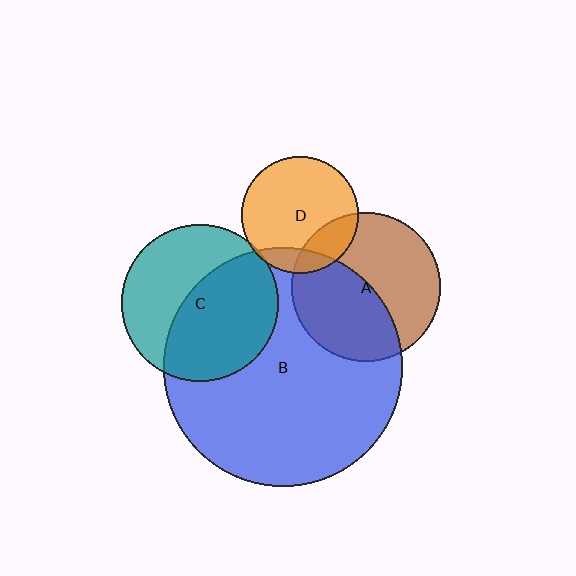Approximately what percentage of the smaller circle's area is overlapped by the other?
Approximately 55%.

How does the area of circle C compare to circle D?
Approximately 1.8 times.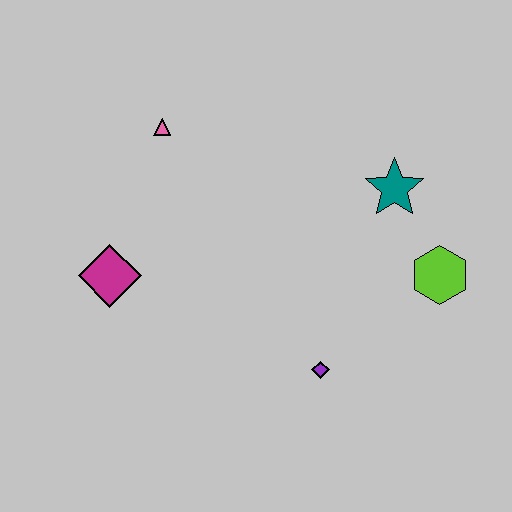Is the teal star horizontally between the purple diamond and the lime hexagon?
Yes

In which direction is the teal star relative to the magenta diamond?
The teal star is to the right of the magenta diamond.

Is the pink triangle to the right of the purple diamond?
No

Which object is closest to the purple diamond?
The lime hexagon is closest to the purple diamond.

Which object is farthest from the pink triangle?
The lime hexagon is farthest from the pink triangle.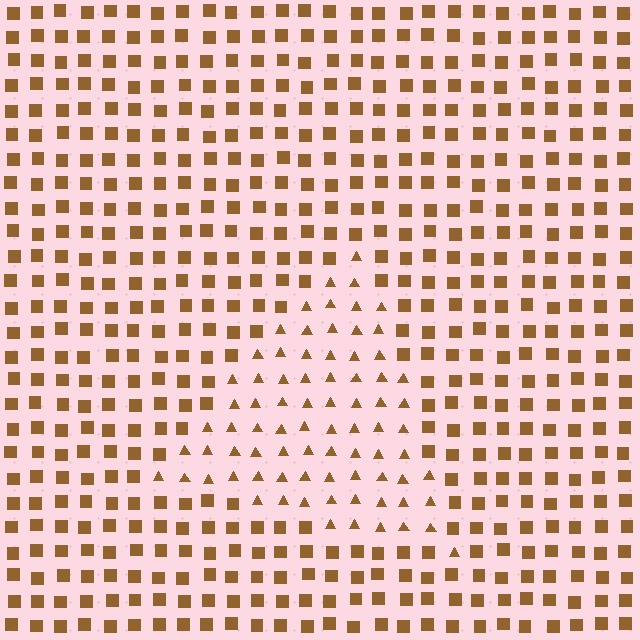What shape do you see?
I see a triangle.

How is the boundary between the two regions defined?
The boundary is defined by a change in element shape: triangles inside vs. squares outside. All elements share the same color and spacing.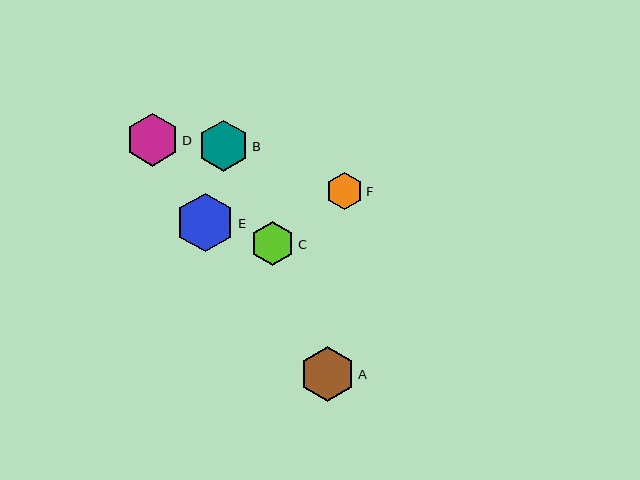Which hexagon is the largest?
Hexagon E is the largest with a size of approximately 59 pixels.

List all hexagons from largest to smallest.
From largest to smallest: E, A, D, B, C, F.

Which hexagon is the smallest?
Hexagon F is the smallest with a size of approximately 37 pixels.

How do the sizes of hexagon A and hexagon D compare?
Hexagon A and hexagon D are approximately the same size.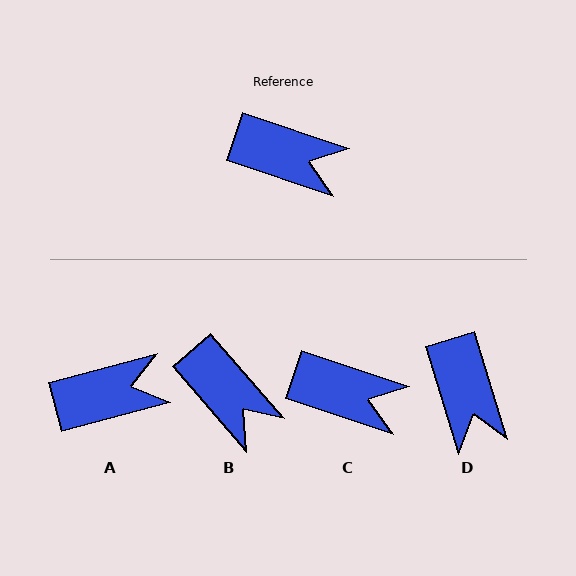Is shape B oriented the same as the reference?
No, it is off by about 31 degrees.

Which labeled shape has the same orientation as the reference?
C.